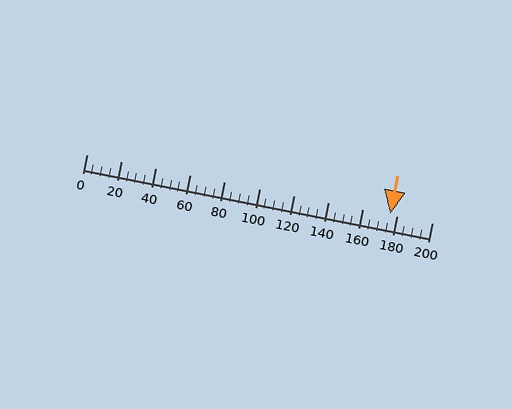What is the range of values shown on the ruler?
The ruler shows values from 0 to 200.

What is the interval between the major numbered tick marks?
The major tick marks are spaced 20 units apart.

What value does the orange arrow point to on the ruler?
The orange arrow points to approximately 176.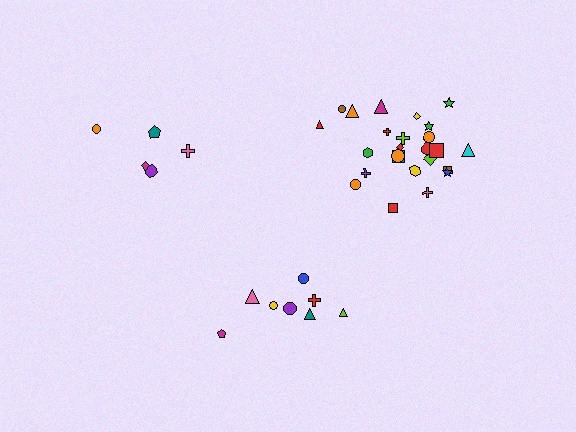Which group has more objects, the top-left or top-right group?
The top-right group.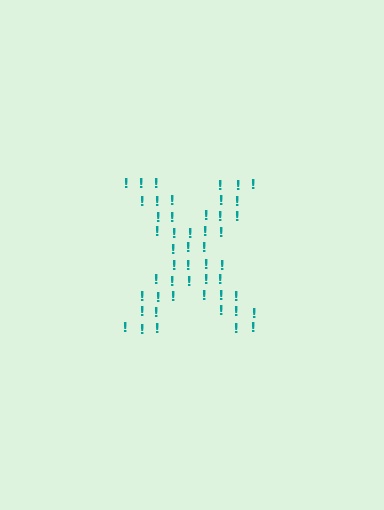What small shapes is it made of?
It is made of small exclamation marks.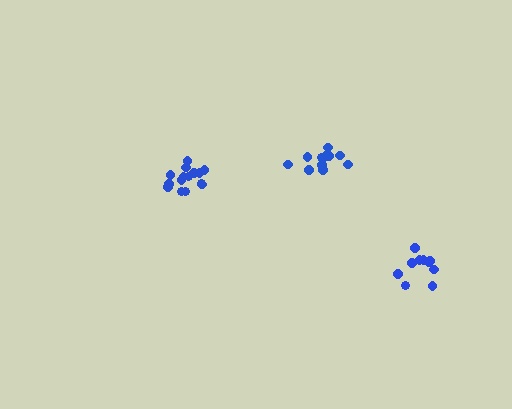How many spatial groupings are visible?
There are 3 spatial groupings.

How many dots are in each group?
Group 1: 12 dots, Group 2: 10 dots, Group 3: 15 dots (37 total).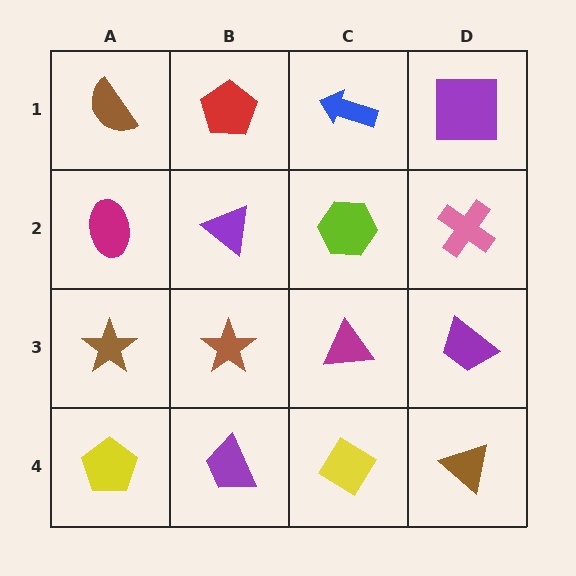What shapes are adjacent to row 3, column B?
A purple triangle (row 2, column B), a purple trapezoid (row 4, column B), a brown star (row 3, column A), a magenta triangle (row 3, column C).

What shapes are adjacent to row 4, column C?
A magenta triangle (row 3, column C), a purple trapezoid (row 4, column B), a brown triangle (row 4, column D).